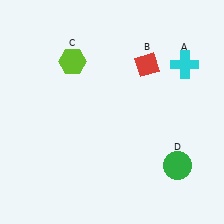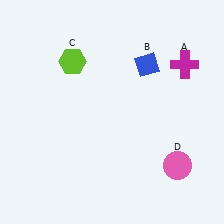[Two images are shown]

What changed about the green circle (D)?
In Image 1, D is green. In Image 2, it changed to pink.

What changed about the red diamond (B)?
In Image 1, B is red. In Image 2, it changed to blue.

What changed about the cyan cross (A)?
In Image 1, A is cyan. In Image 2, it changed to magenta.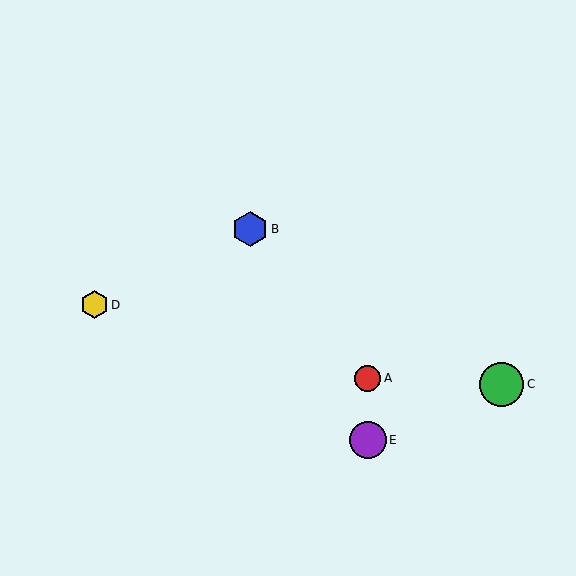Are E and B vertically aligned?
No, E is at x≈368 and B is at x≈250.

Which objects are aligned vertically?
Objects A, E are aligned vertically.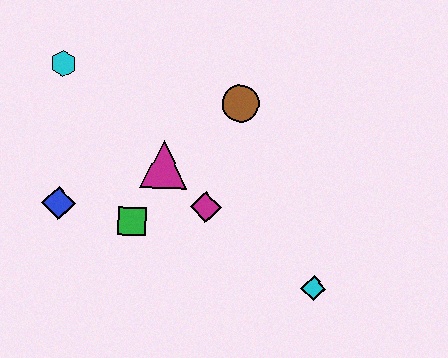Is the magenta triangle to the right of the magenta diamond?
No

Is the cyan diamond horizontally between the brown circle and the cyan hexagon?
No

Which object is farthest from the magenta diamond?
The cyan hexagon is farthest from the magenta diamond.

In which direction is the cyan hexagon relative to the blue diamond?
The cyan hexagon is above the blue diamond.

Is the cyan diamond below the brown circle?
Yes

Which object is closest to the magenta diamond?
The magenta triangle is closest to the magenta diamond.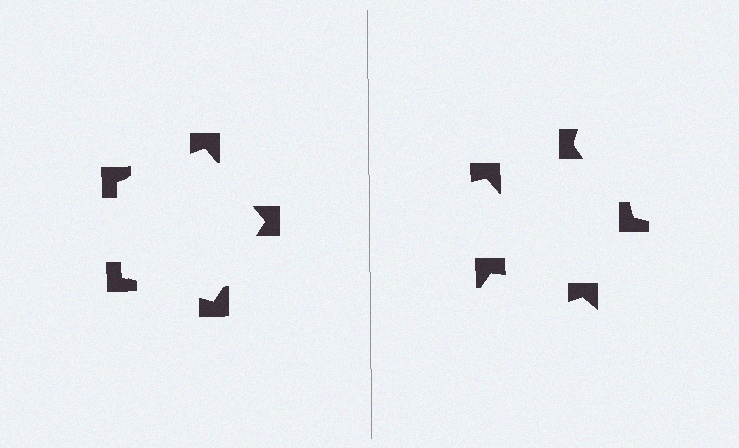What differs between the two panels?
The notched squares are positioned identically on both sides; only the wedge orientations differ. On the left they align to a pentagon; on the right they are misaligned.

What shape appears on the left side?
An illusory pentagon.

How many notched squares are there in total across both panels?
10 — 5 on each side.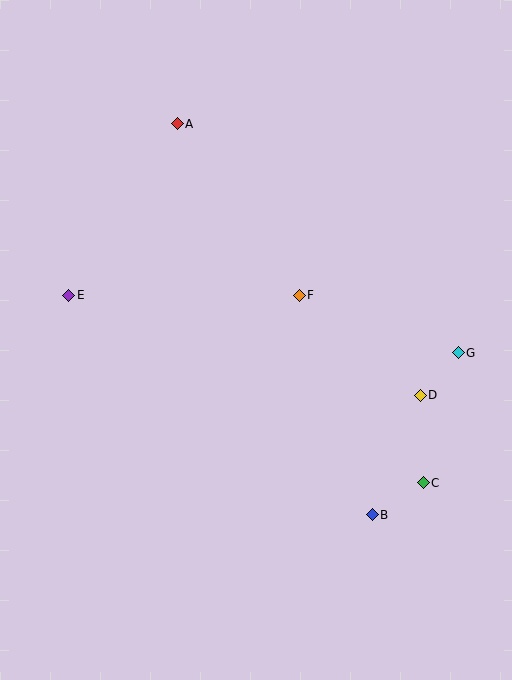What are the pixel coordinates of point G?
Point G is at (458, 353).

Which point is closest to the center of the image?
Point F at (299, 295) is closest to the center.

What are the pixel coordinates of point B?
Point B is at (372, 515).